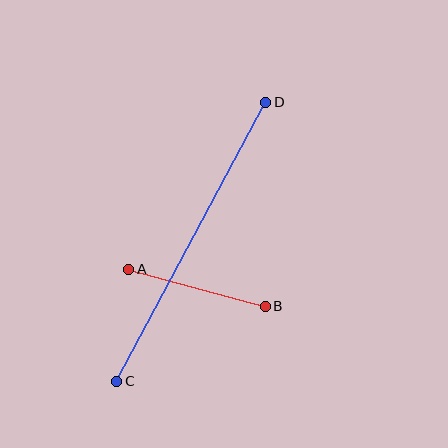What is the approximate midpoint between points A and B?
The midpoint is at approximately (197, 288) pixels.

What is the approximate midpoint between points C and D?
The midpoint is at approximately (191, 242) pixels.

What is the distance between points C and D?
The distance is approximately 316 pixels.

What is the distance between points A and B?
The distance is approximately 142 pixels.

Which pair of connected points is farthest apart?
Points C and D are farthest apart.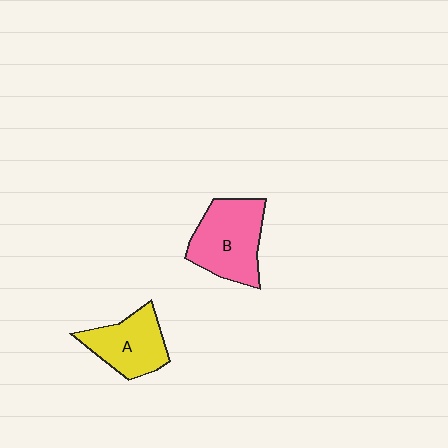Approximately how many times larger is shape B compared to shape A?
Approximately 1.3 times.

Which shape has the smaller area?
Shape A (yellow).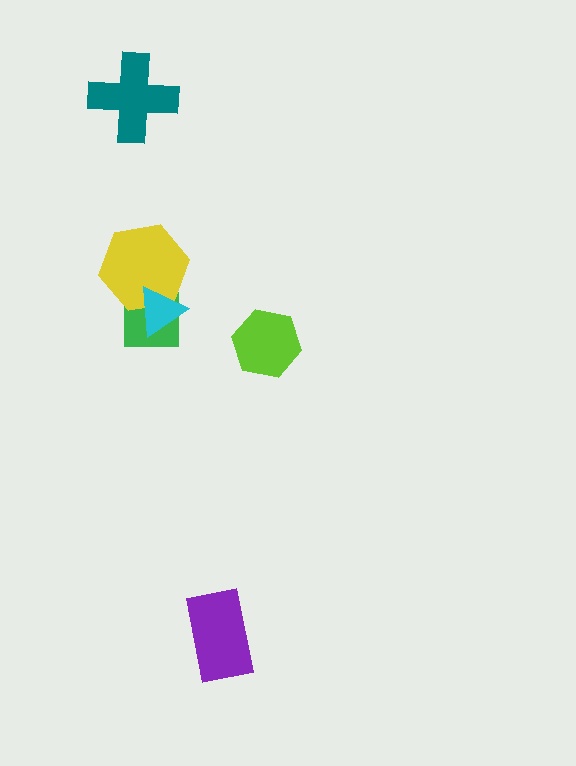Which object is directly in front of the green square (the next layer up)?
The yellow hexagon is directly in front of the green square.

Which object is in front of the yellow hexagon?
The cyan triangle is in front of the yellow hexagon.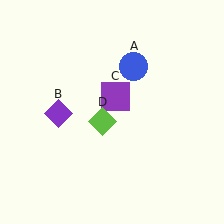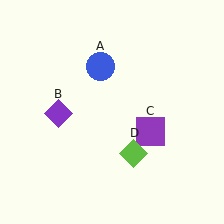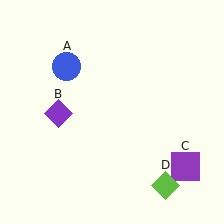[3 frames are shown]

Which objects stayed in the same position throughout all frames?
Purple diamond (object B) remained stationary.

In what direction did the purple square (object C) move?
The purple square (object C) moved down and to the right.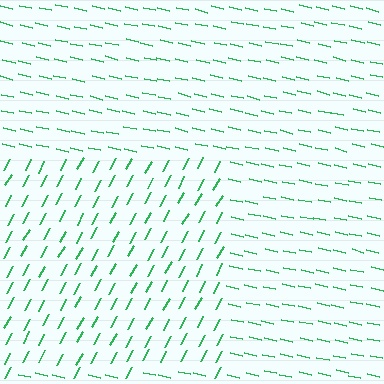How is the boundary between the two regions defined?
The boundary is defined purely by a change in line orientation (approximately 74 degrees difference). All lines are the same color and thickness.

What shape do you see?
I see a rectangle.